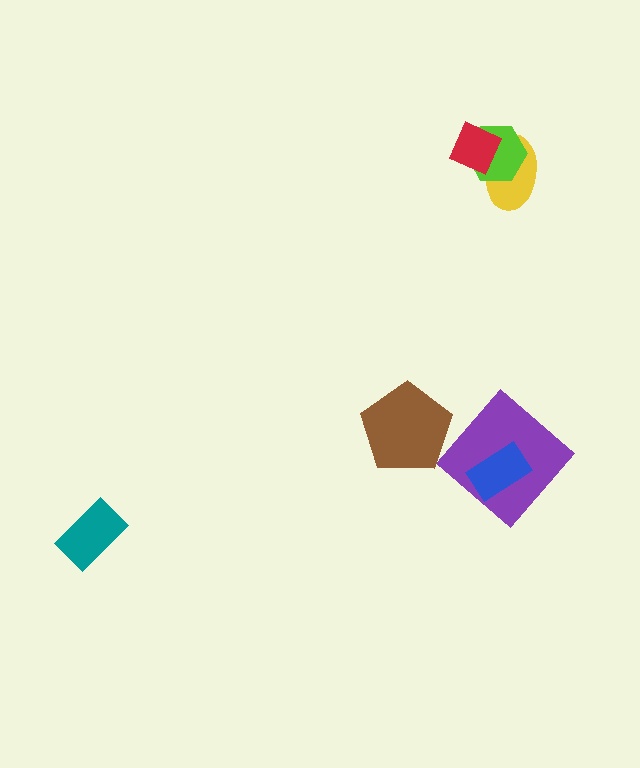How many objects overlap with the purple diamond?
1 object overlaps with the purple diamond.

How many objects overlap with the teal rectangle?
0 objects overlap with the teal rectangle.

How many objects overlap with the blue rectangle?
1 object overlaps with the blue rectangle.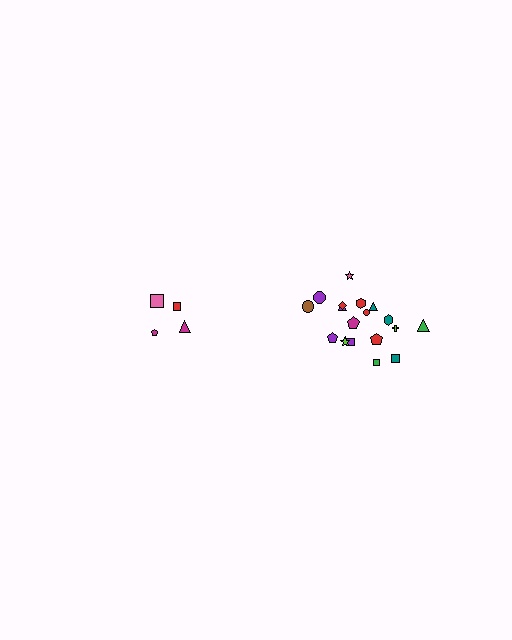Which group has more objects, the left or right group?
The right group.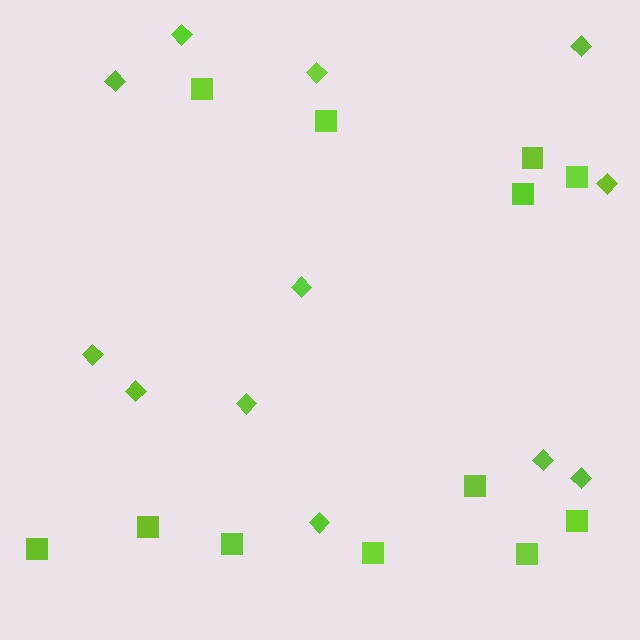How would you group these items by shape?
There are 2 groups: one group of diamonds (12) and one group of squares (12).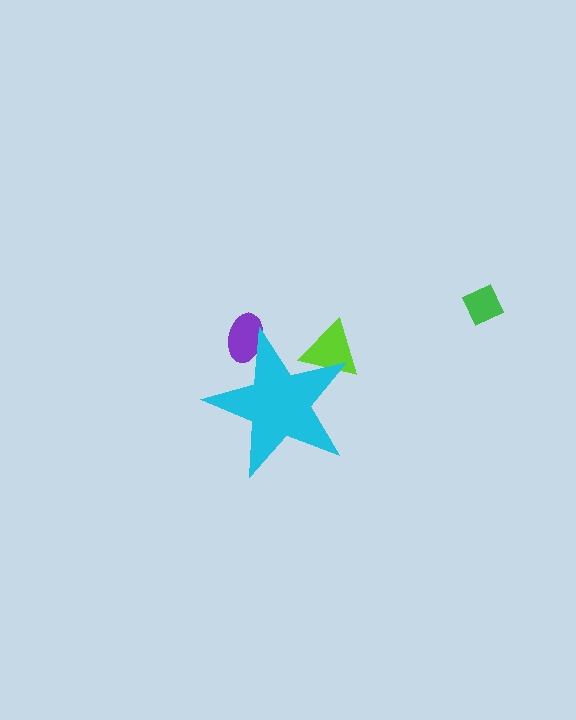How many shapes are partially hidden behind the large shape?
2 shapes are partially hidden.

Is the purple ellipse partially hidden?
Yes, the purple ellipse is partially hidden behind the cyan star.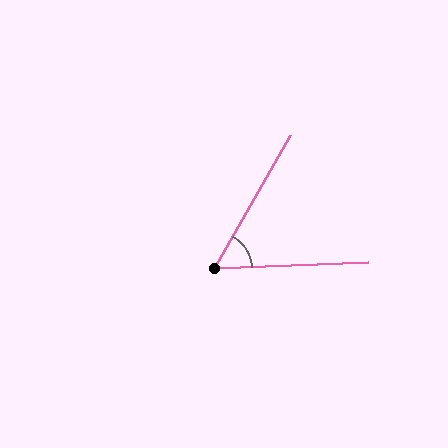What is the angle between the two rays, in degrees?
Approximately 58 degrees.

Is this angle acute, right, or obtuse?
It is acute.